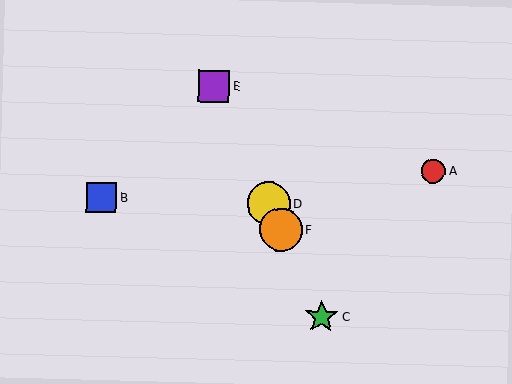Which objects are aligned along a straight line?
Objects C, D, E, F are aligned along a straight line.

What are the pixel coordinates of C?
Object C is at (321, 317).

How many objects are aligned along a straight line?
4 objects (C, D, E, F) are aligned along a straight line.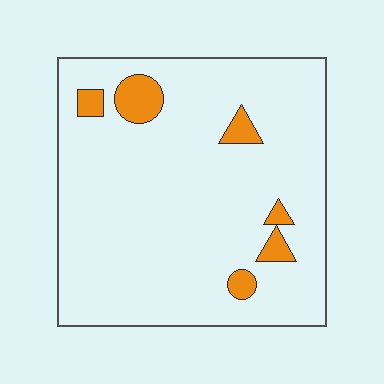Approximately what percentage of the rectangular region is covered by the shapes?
Approximately 10%.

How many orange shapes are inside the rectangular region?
6.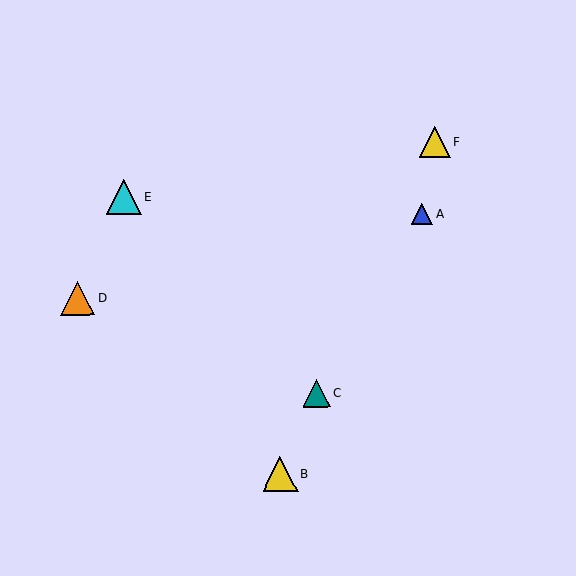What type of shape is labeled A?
Shape A is a blue triangle.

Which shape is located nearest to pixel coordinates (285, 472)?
The yellow triangle (labeled B) at (280, 474) is nearest to that location.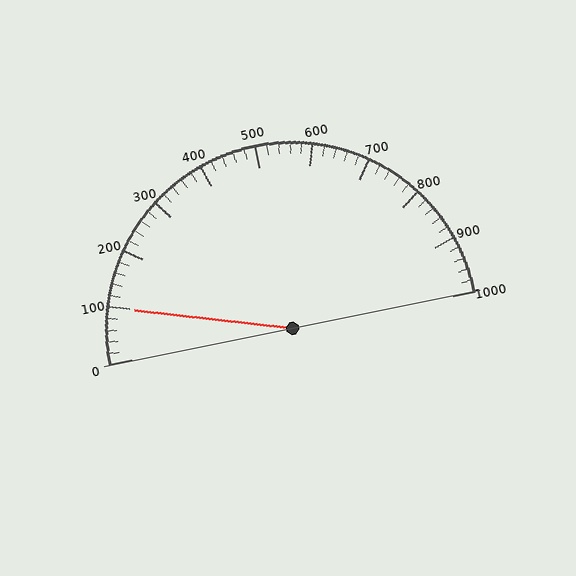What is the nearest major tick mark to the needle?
The nearest major tick mark is 100.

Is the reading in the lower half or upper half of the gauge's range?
The reading is in the lower half of the range (0 to 1000).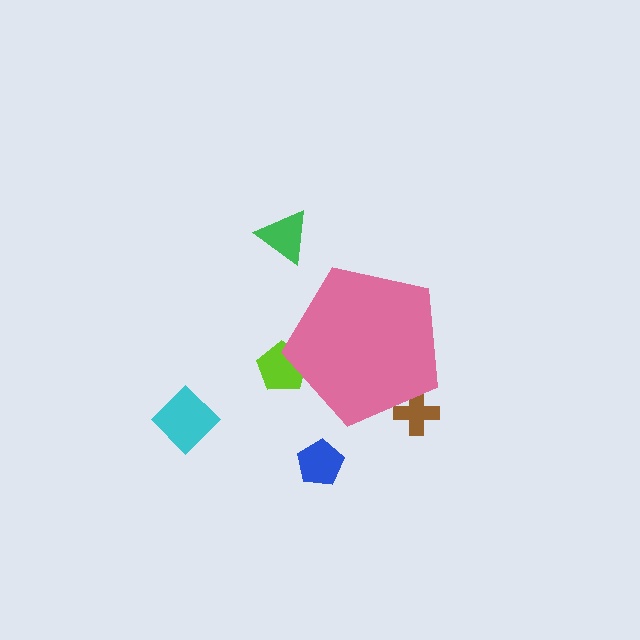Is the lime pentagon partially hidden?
Yes, the lime pentagon is partially hidden behind the pink pentagon.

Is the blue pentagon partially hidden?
No, the blue pentagon is fully visible.